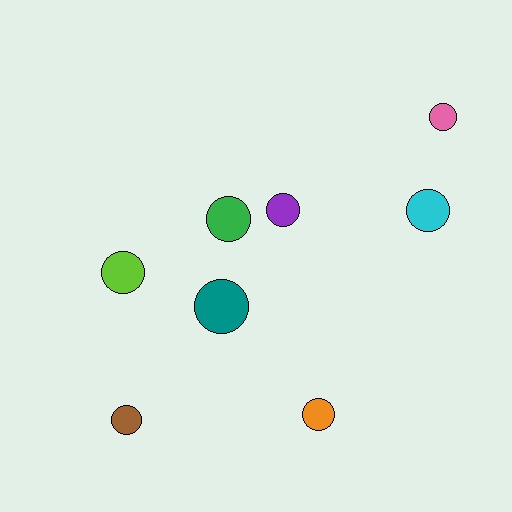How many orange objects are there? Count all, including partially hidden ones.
There is 1 orange object.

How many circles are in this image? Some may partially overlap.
There are 8 circles.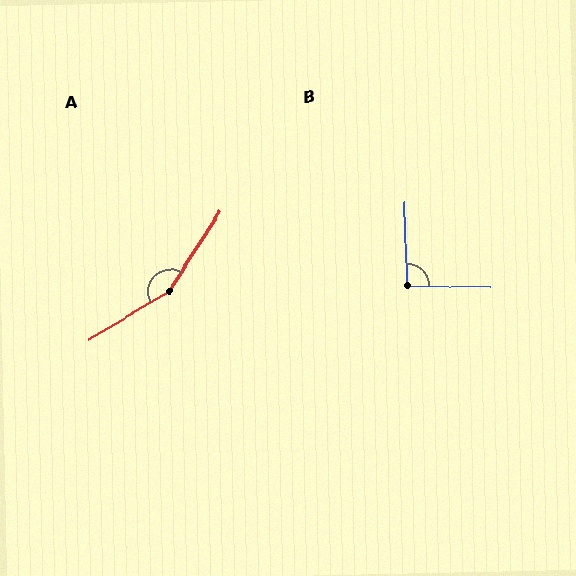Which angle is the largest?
A, at approximately 154 degrees.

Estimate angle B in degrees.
Approximately 92 degrees.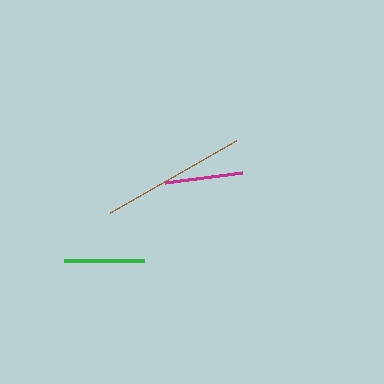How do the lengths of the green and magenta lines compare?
The green and magenta lines are approximately the same length.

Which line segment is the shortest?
The magenta line is the shortest at approximately 77 pixels.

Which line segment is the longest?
The brown line is the longest at approximately 146 pixels.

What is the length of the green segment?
The green segment is approximately 79 pixels long.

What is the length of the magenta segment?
The magenta segment is approximately 77 pixels long.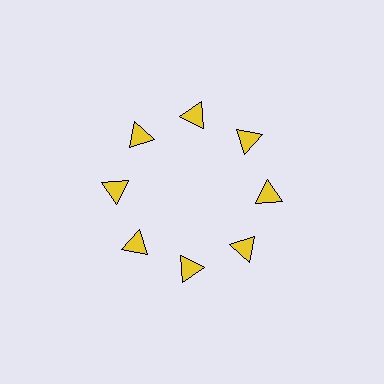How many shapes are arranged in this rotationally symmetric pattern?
There are 8 shapes, arranged in 8 groups of 1.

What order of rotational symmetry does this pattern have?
This pattern has 8-fold rotational symmetry.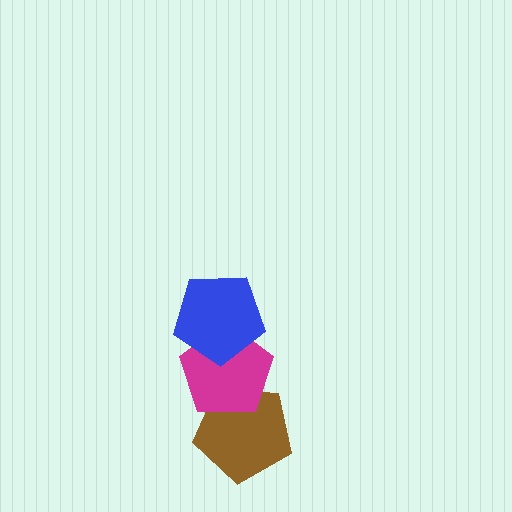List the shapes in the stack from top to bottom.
From top to bottom: the blue pentagon, the magenta pentagon, the brown pentagon.